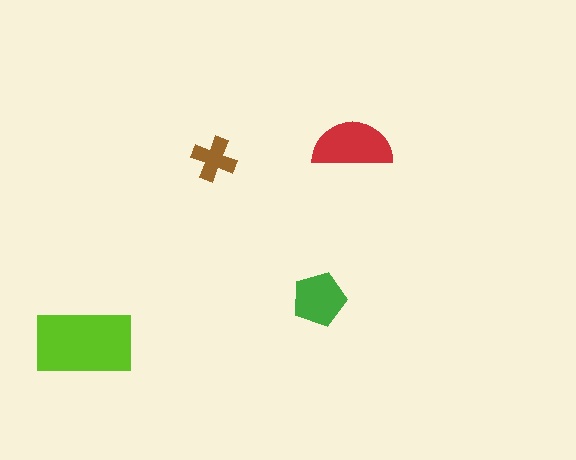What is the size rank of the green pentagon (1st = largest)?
3rd.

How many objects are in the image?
There are 4 objects in the image.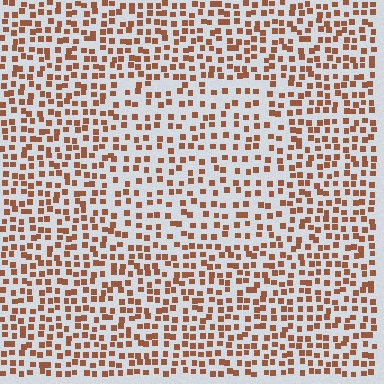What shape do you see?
I see a rectangle.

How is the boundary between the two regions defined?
The boundary is defined by a change in element density (approximately 1.5x ratio). All elements are the same color, size, and shape.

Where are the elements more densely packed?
The elements are more densely packed outside the rectangle boundary.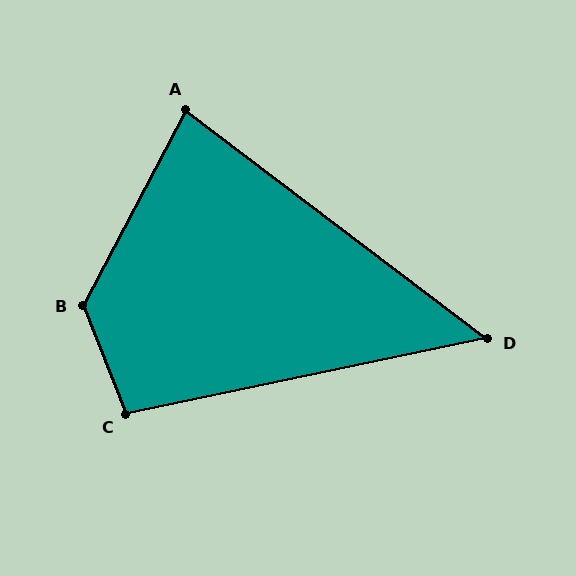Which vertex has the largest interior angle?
B, at approximately 131 degrees.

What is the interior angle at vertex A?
Approximately 80 degrees (acute).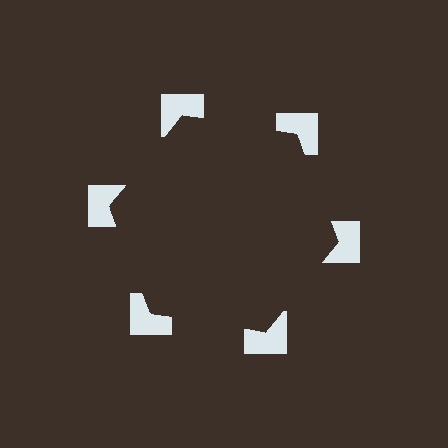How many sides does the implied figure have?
6 sides.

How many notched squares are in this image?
There are 6 — one at each vertex of the illusory hexagon.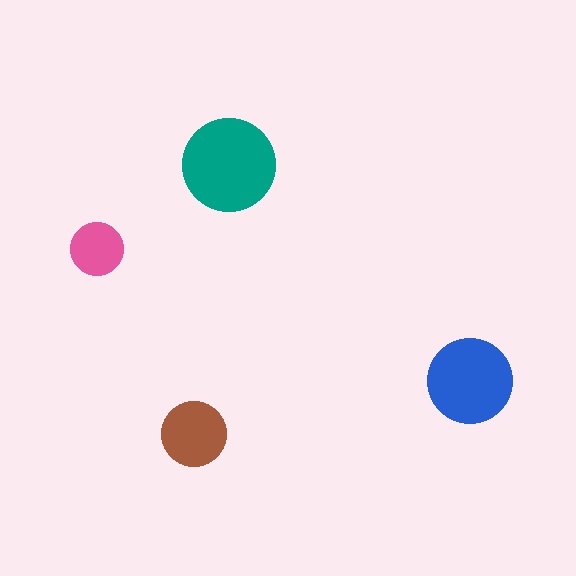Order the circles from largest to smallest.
the teal one, the blue one, the brown one, the pink one.